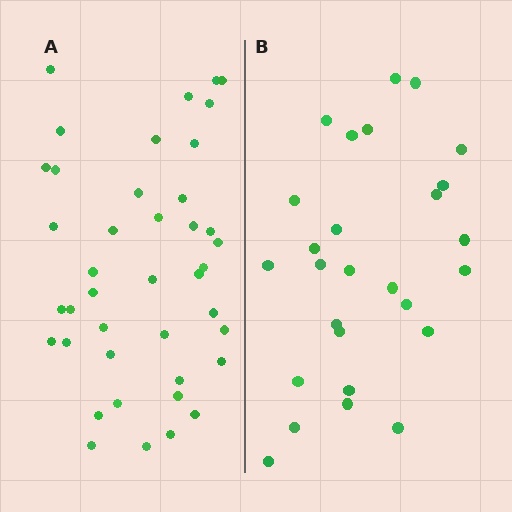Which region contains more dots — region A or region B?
Region A (the left region) has more dots.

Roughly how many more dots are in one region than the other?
Region A has approximately 15 more dots than region B.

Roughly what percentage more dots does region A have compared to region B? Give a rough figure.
About 50% more.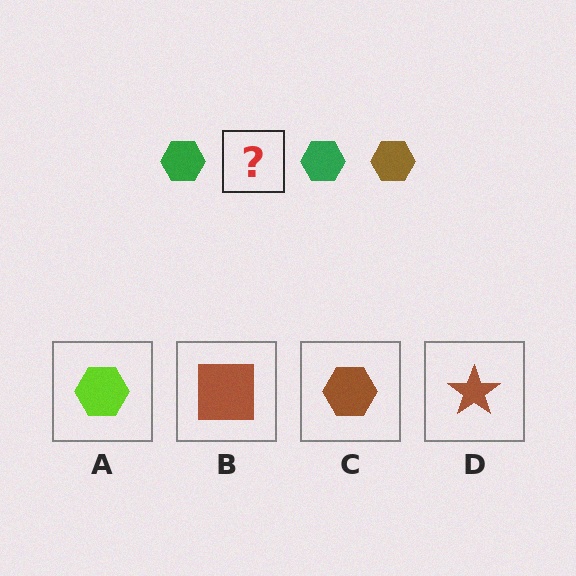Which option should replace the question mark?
Option C.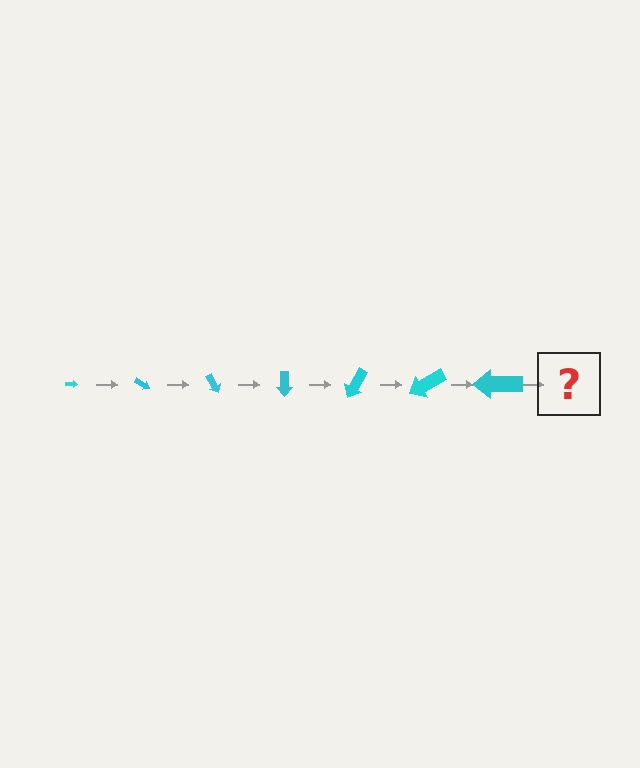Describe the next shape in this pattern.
It should be an arrow, larger than the previous one and rotated 210 degrees from the start.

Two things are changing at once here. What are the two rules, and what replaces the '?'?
The two rules are that the arrow grows larger each step and it rotates 30 degrees each step. The '?' should be an arrow, larger than the previous one and rotated 210 degrees from the start.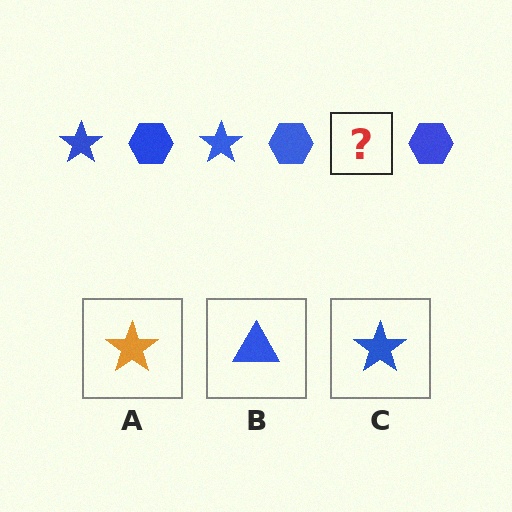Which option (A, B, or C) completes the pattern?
C.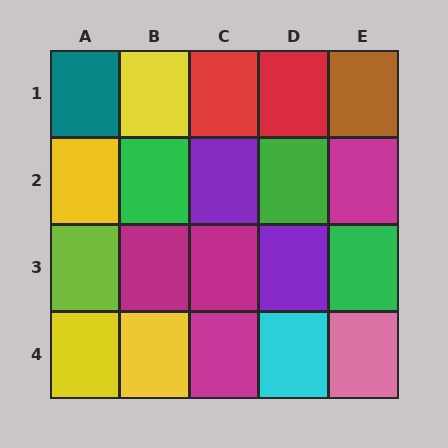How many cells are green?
3 cells are green.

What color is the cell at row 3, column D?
Purple.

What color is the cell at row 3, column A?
Lime.